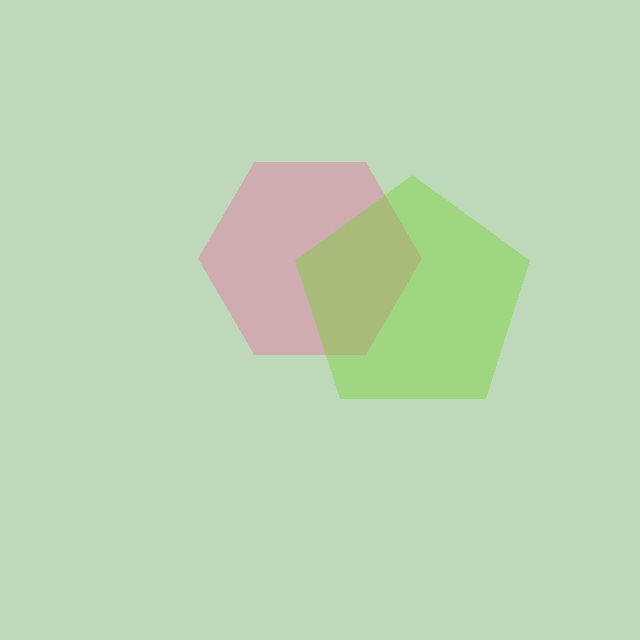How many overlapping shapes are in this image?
There are 2 overlapping shapes in the image.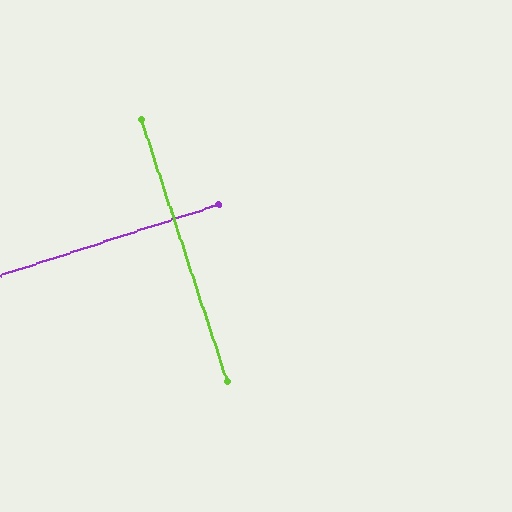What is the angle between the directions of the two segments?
Approximately 90 degrees.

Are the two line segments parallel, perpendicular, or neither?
Perpendicular — they meet at approximately 90°.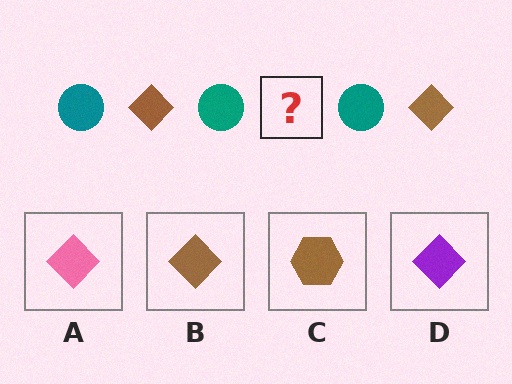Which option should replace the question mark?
Option B.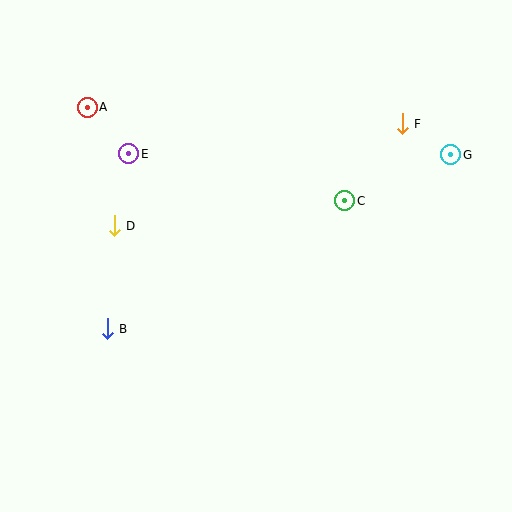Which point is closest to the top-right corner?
Point F is closest to the top-right corner.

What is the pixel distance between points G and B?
The distance between G and B is 385 pixels.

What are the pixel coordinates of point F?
Point F is at (402, 124).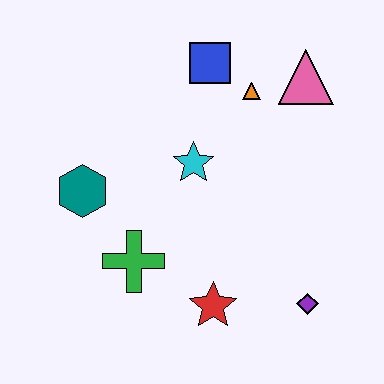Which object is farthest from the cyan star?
The purple diamond is farthest from the cyan star.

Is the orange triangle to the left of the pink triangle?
Yes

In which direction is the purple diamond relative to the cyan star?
The purple diamond is below the cyan star.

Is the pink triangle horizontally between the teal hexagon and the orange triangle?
No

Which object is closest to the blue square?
The orange triangle is closest to the blue square.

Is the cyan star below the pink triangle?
Yes